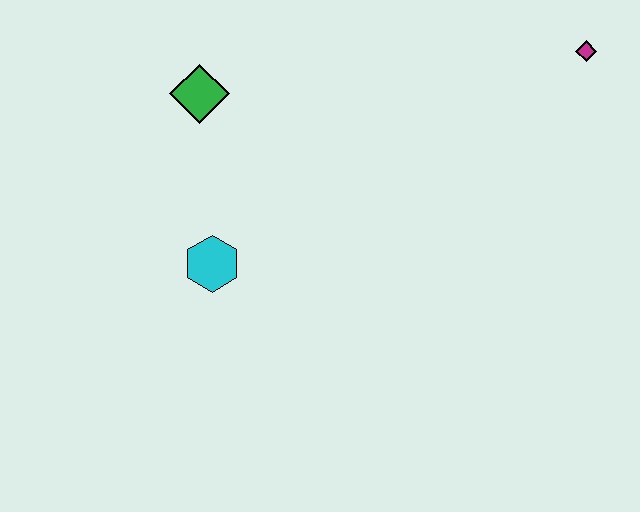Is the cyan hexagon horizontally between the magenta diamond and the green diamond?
Yes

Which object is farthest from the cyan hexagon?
The magenta diamond is farthest from the cyan hexagon.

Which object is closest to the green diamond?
The cyan hexagon is closest to the green diamond.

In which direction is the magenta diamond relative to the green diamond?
The magenta diamond is to the right of the green diamond.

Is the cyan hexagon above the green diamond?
No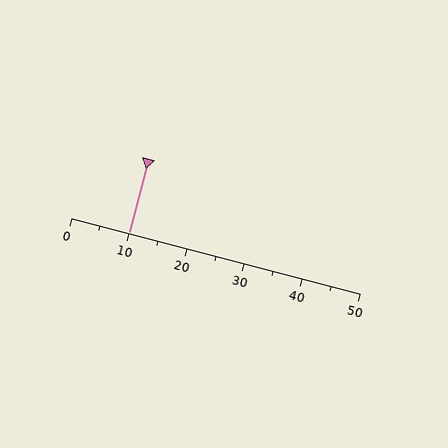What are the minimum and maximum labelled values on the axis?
The axis runs from 0 to 50.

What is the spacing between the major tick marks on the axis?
The major ticks are spaced 10 apart.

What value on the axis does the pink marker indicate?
The marker indicates approximately 10.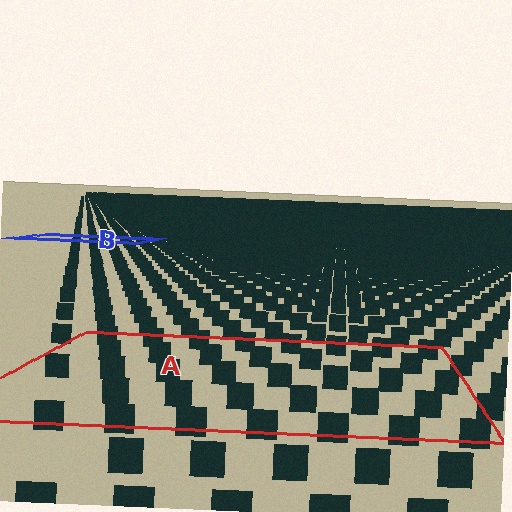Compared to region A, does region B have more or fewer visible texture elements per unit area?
Region B has more texture elements per unit area — they are packed more densely because it is farther away.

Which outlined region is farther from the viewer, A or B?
Region B is farther from the viewer — the texture elements inside it appear smaller and more densely packed.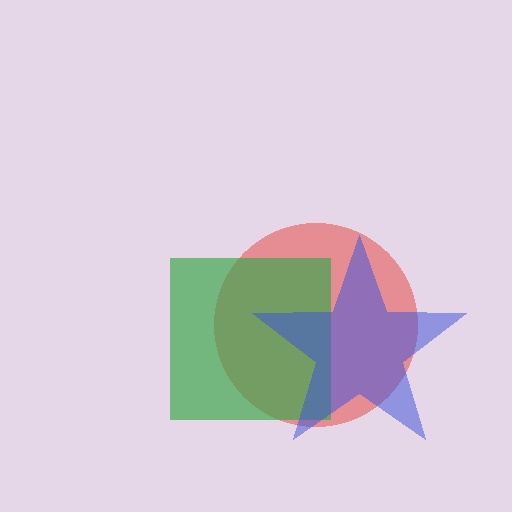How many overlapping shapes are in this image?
There are 3 overlapping shapes in the image.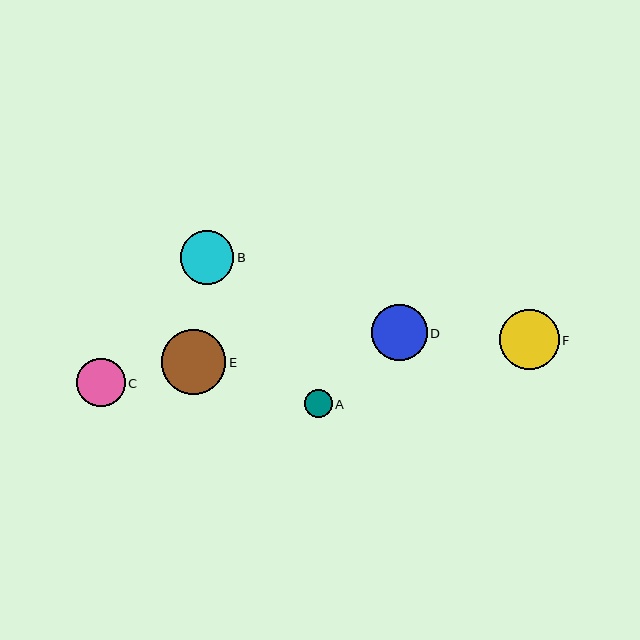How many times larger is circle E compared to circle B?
Circle E is approximately 1.2 times the size of circle B.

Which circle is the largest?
Circle E is the largest with a size of approximately 65 pixels.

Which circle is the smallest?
Circle A is the smallest with a size of approximately 28 pixels.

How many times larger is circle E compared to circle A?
Circle E is approximately 2.3 times the size of circle A.